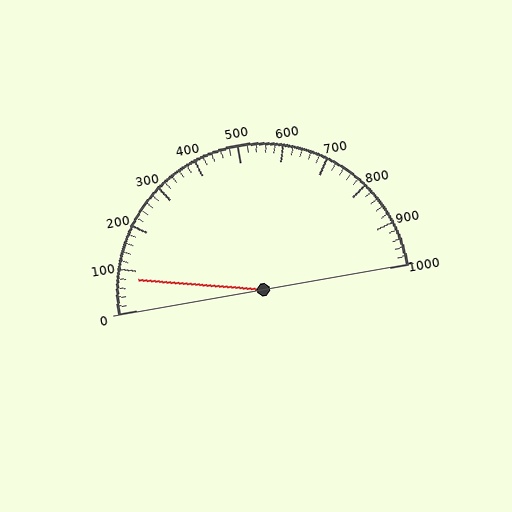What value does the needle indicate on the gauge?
The needle indicates approximately 80.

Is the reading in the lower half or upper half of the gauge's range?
The reading is in the lower half of the range (0 to 1000).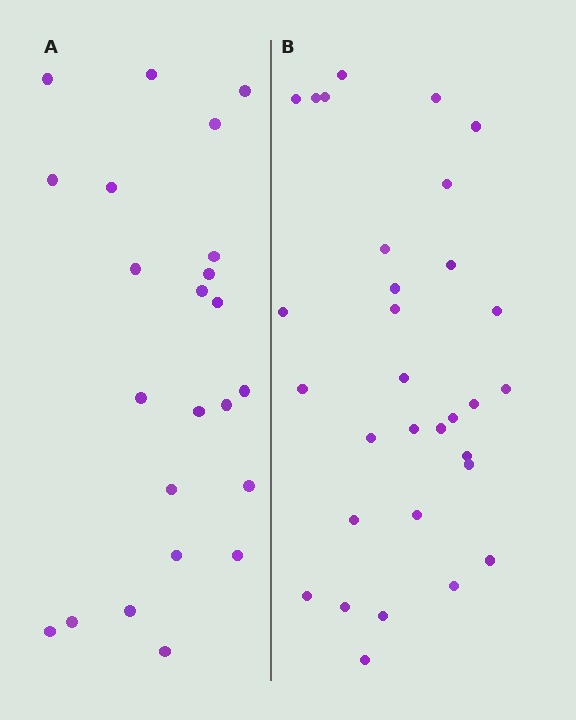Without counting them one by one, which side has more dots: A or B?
Region B (the right region) has more dots.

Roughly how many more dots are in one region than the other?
Region B has roughly 8 or so more dots than region A.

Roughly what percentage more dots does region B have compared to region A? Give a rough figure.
About 35% more.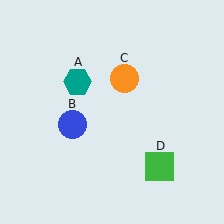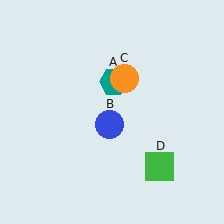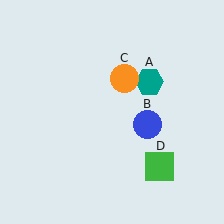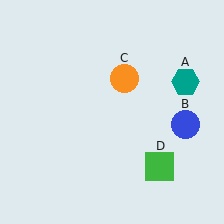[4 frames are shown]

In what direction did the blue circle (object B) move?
The blue circle (object B) moved right.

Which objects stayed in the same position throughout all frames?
Orange circle (object C) and green square (object D) remained stationary.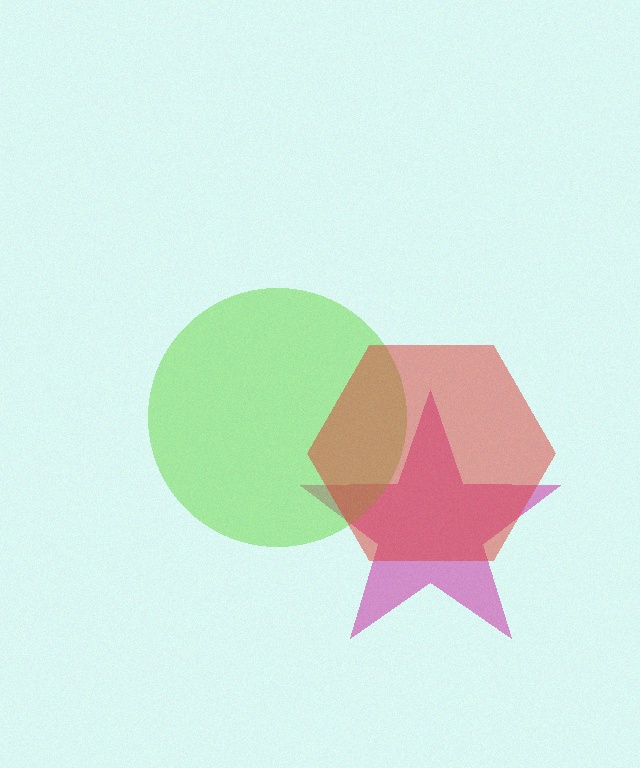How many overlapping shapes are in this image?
There are 3 overlapping shapes in the image.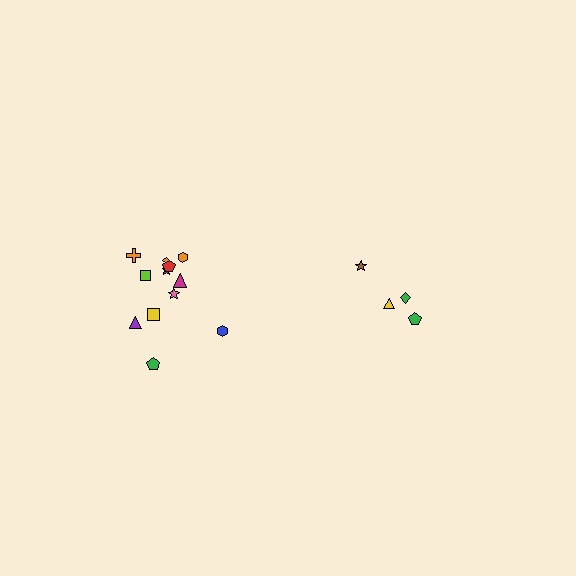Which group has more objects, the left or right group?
The left group.